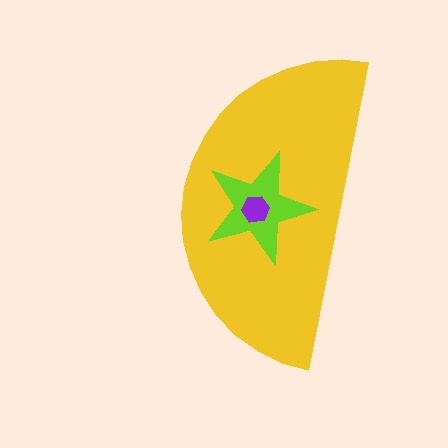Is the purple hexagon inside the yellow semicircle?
Yes.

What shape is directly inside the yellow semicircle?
The lime star.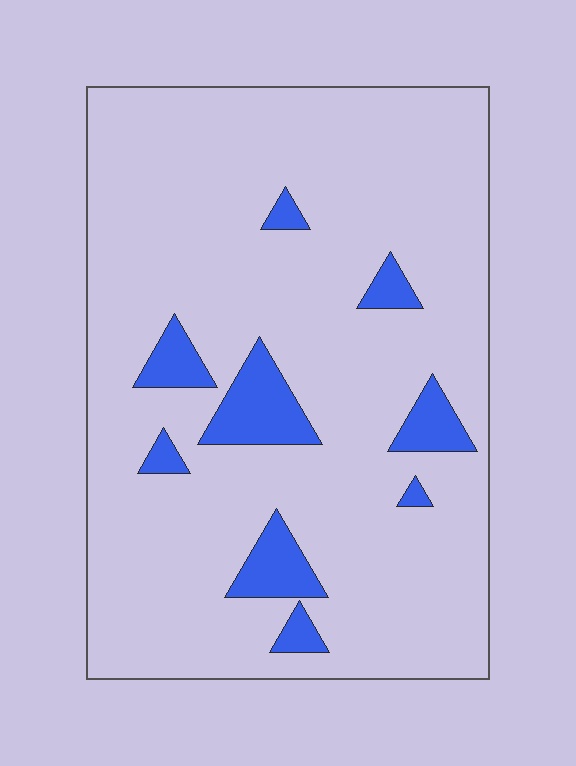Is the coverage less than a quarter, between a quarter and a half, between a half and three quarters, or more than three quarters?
Less than a quarter.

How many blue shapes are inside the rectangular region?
9.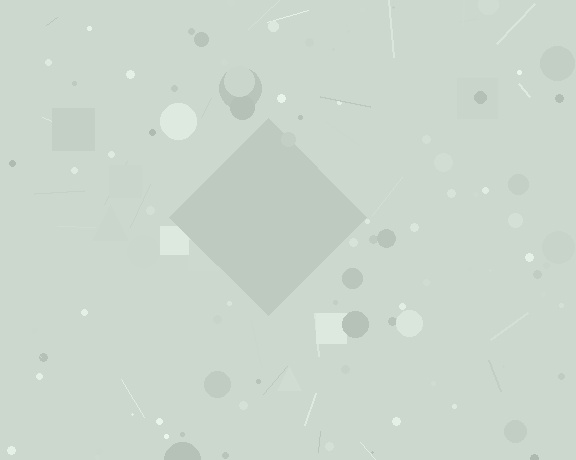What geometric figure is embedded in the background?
A diamond is embedded in the background.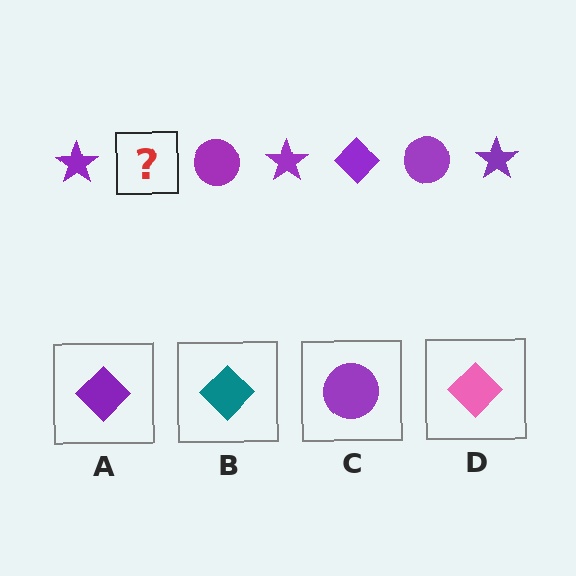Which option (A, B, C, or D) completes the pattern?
A.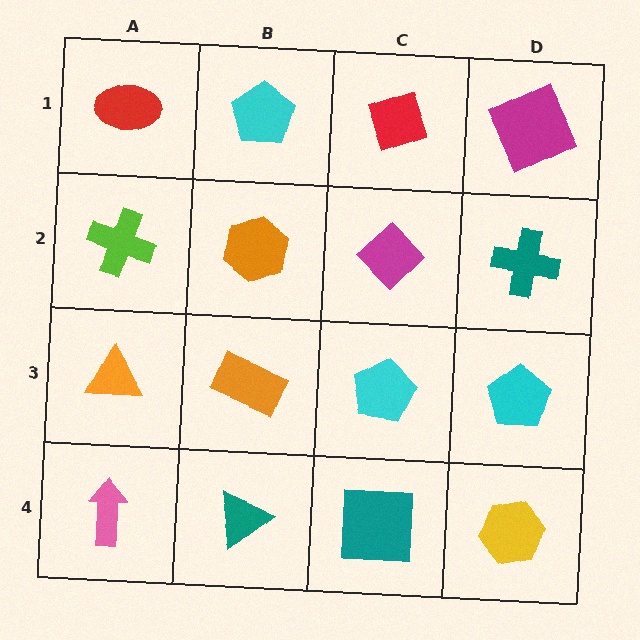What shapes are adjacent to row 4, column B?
An orange rectangle (row 3, column B), a pink arrow (row 4, column A), a teal square (row 4, column C).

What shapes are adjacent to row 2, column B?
A cyan pentagon (row 1, column B), an orange rectangle (row 3, column B), a lime cross (row 2, column A), a magenta diamond (row 2, column C).